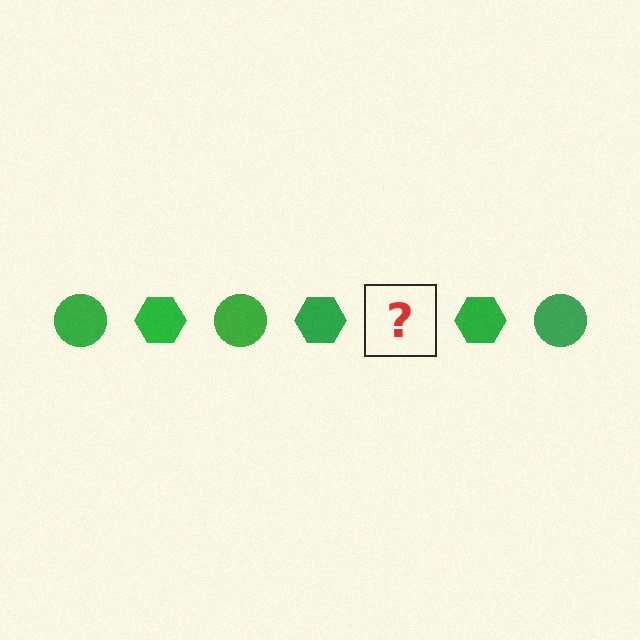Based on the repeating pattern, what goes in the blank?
The blank should be a green circle.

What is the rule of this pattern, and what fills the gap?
The rule is that the pattern cycles through circle, hexagon shapes in green. The gap should be filled with a green circle.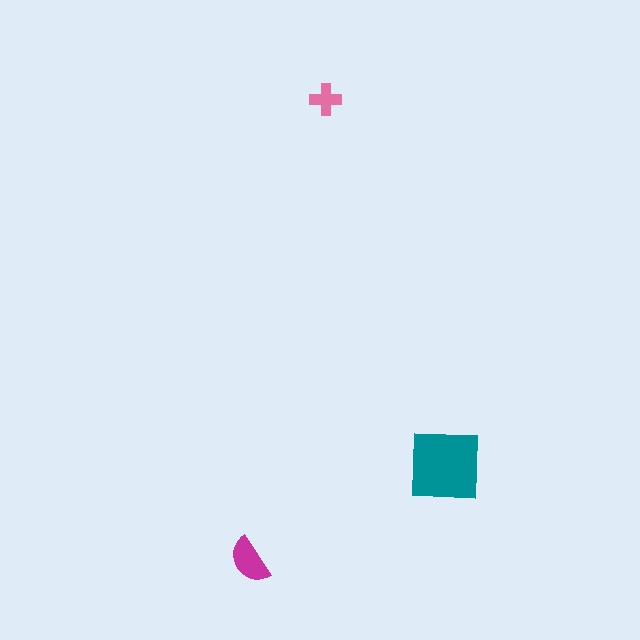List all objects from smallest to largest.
The pink cross, the magenta semicircle, the teal square.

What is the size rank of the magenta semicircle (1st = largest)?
2nd.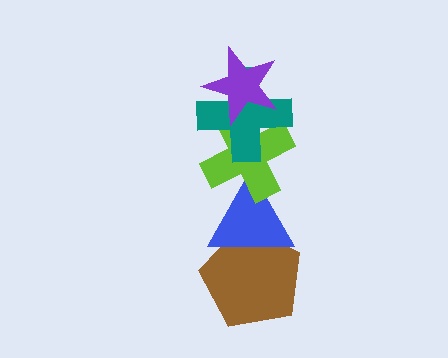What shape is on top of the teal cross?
The purple star is on top of the teal cross.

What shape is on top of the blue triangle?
The lime cross is on top of the blue triangle.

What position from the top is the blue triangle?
The blue triangle is 4th from the top.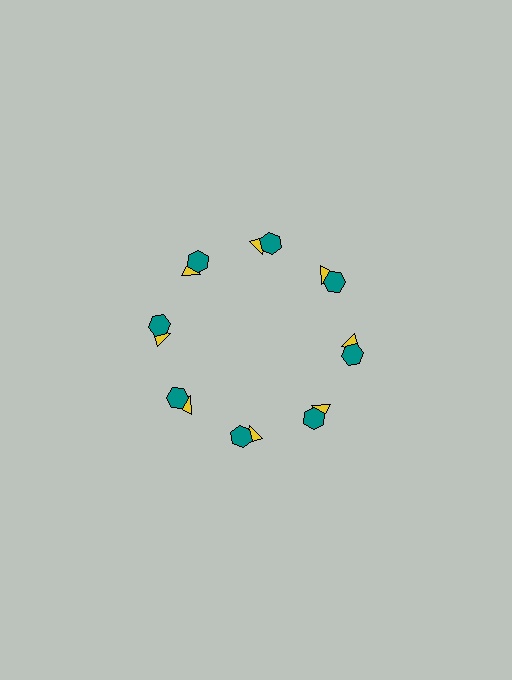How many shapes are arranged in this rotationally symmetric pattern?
There are 16 shapes, arranged in 8 groups of 2.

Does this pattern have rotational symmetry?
Yes, this pattern has 8-fold rotational symmetry. It looks the same after rotating 45 degrees around the center.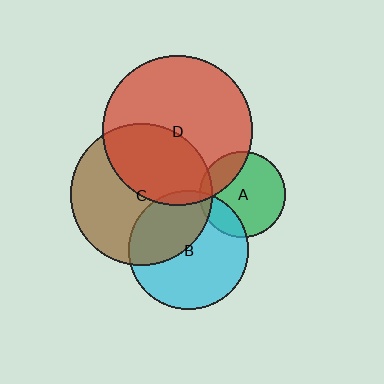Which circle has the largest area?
Circle D (red).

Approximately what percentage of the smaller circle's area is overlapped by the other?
Approximately 20%.